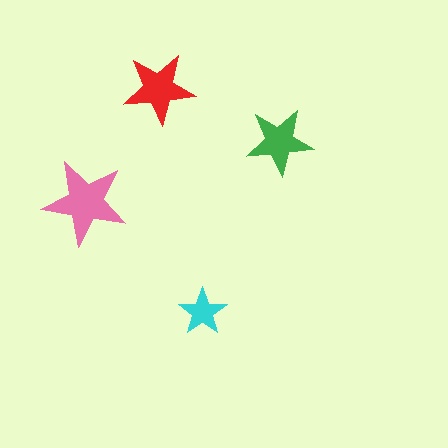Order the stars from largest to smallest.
the pink one, the red one, the green one, the cyan one.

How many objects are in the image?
There are 4 objects in the image.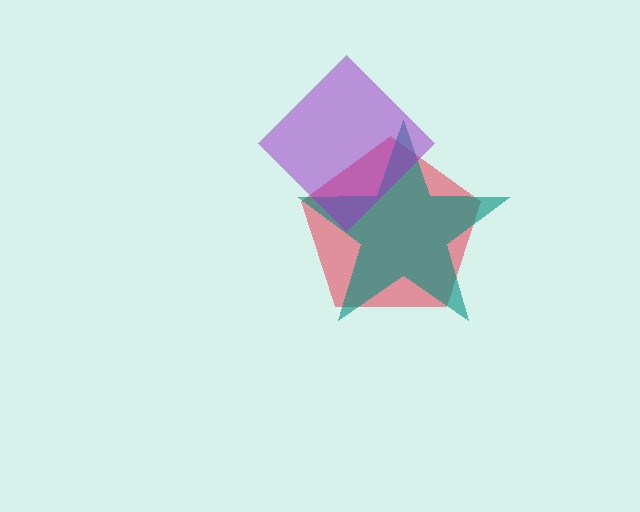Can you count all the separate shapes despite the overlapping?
Yes, there are 3 separate shapes.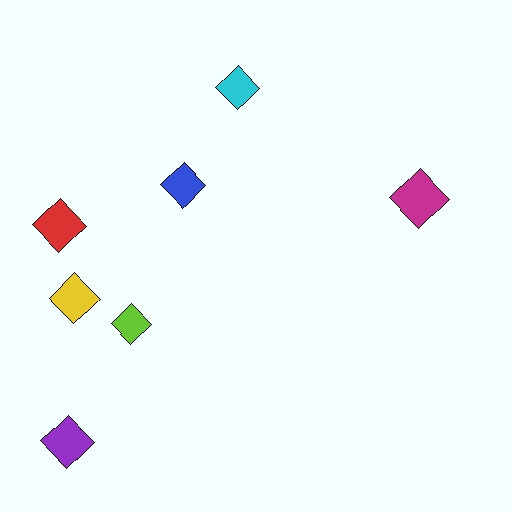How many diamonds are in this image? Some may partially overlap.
There are 7 diamonds.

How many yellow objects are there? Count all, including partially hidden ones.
There is 1 yellow object.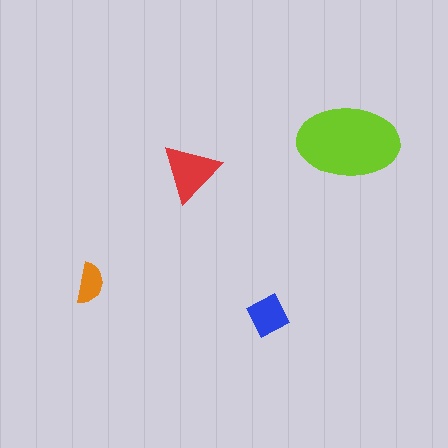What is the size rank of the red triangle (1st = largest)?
2nd.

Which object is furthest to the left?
The orange semicircle is leftmost.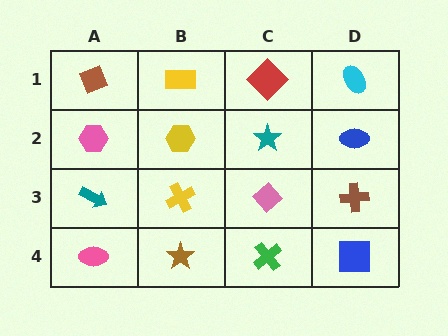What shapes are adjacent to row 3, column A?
A pink hexagon (row 2, column A), a pink ellipse (row 4, column A), a yellow cross (row 3, column B).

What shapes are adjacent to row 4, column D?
A brown cross (row 3, column D), a green cross (row 4, column C).